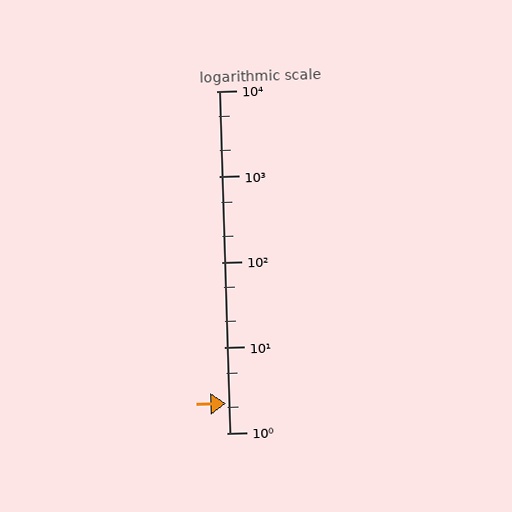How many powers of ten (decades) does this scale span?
The scale spans 4 decades, from 1 to 10000.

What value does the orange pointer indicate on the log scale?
The pointer indicates approximately 2.2.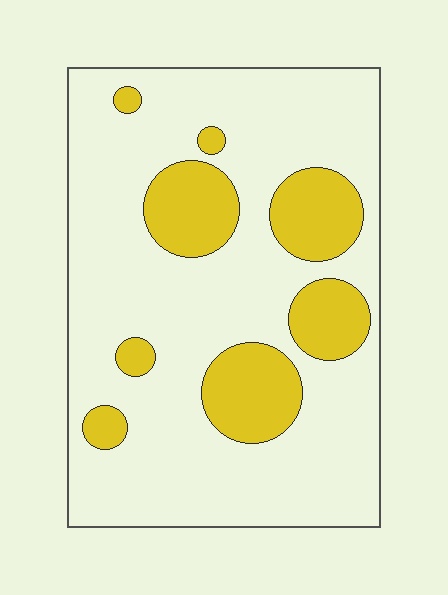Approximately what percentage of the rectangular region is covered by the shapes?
Approximately 20%.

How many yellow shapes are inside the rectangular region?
8.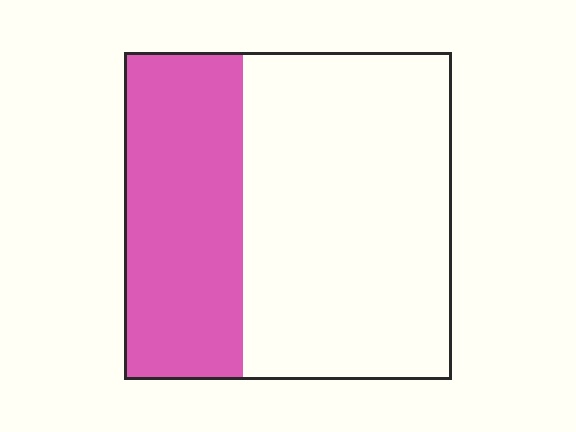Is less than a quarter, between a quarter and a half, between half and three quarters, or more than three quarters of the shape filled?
Between a quarter and a half.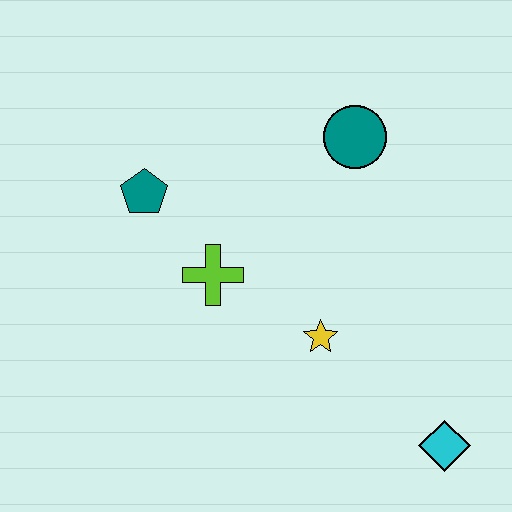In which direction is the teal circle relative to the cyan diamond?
The teal circle is above the cyan diamond.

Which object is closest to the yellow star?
The lime cross is closest to the yellow star.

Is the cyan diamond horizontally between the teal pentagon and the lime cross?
No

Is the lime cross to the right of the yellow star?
No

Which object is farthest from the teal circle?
The cyan diamond is farthest from the teal circle.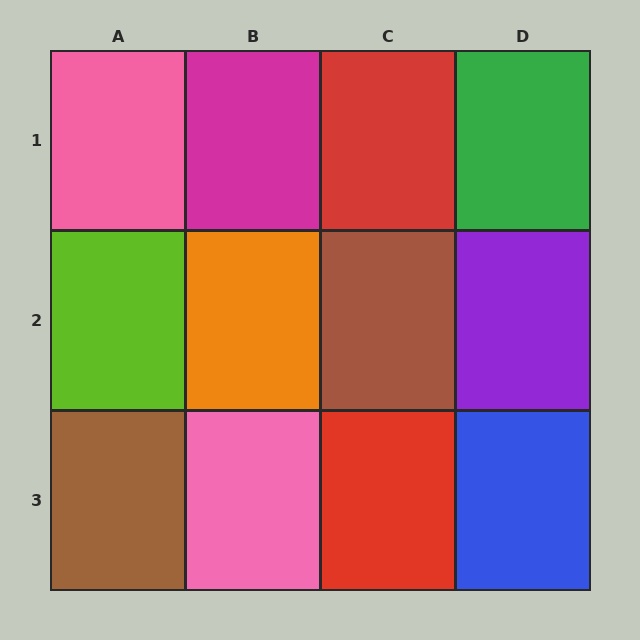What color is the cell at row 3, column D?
Blue.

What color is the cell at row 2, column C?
Brown.